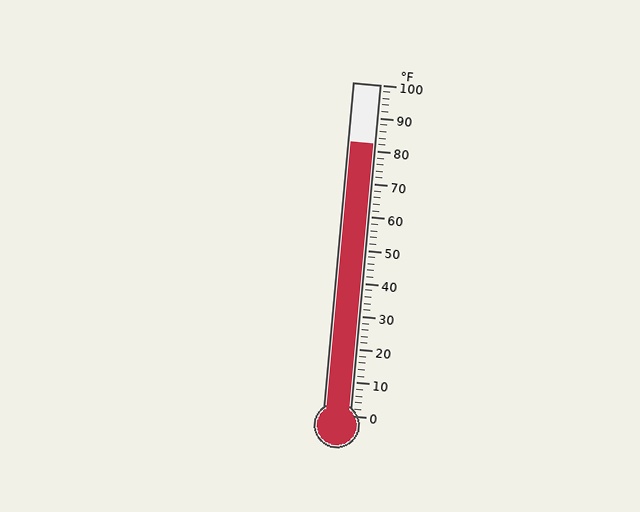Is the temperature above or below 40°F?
The temperature is above 40°F.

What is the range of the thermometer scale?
The thermometer scale ranges from 0°F to 100°F.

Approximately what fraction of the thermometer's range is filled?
The thermometer is filled to approximately 80% of its range.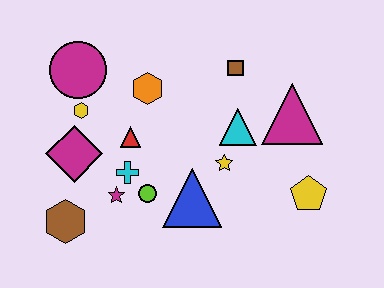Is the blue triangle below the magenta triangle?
Yes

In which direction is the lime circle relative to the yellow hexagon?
The lime circle is below the yellow hexagon.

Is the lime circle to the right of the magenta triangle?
No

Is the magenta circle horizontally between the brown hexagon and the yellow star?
Yes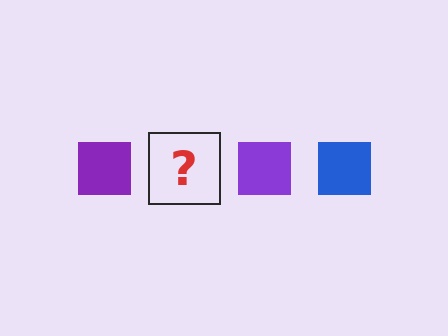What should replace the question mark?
The question mark should be replaced with a blue square.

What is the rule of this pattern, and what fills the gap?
The rule is that the pattern cycles through purple, blue squares. The gap should be filled with a blue square.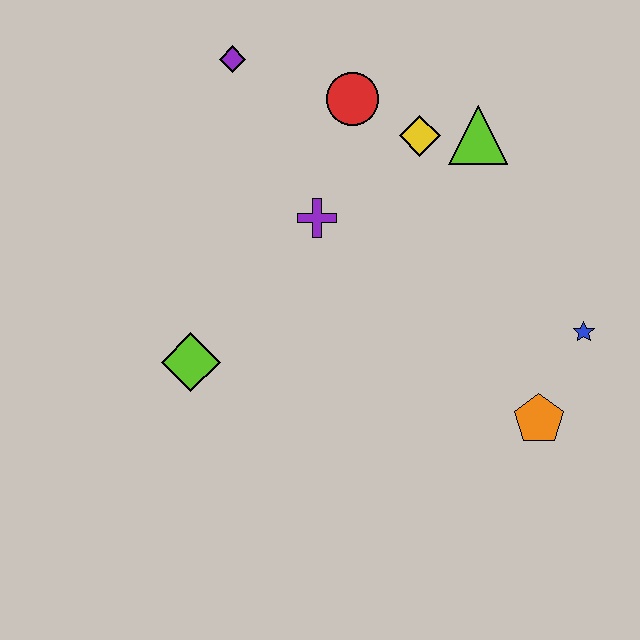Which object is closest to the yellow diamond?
The lime triangle is closest to the yellow diamond.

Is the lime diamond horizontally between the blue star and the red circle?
No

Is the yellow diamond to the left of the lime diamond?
No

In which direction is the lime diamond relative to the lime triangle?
The lime diamond is to the left of the lime triangle.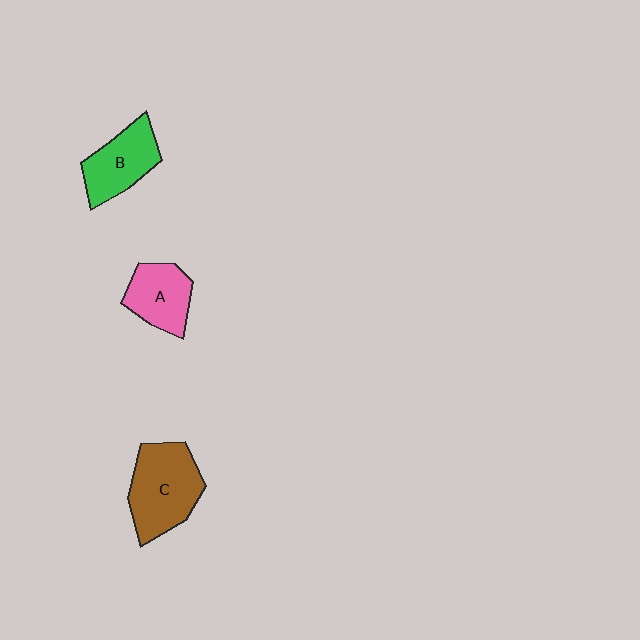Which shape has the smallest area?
Shape A (pink).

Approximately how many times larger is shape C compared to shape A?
Approximately 1.5 times.